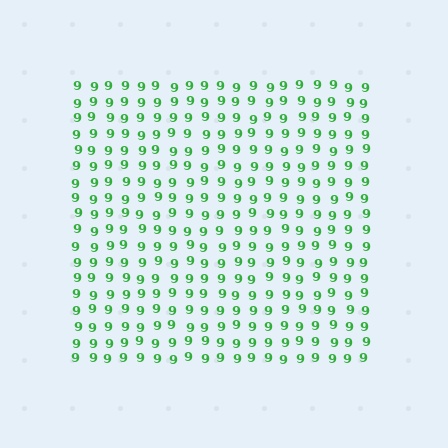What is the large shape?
The large shape is a square.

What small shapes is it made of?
It is made of small digit 9's.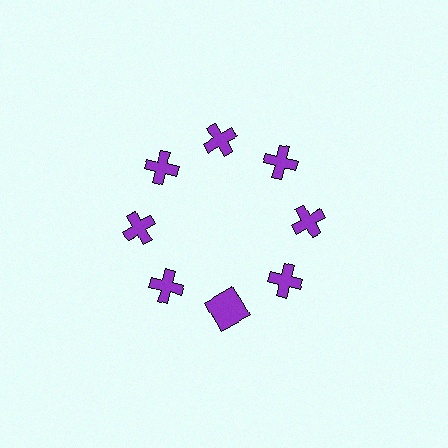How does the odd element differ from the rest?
It has a different shape: square instead of cross.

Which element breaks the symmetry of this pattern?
The purple square at roughly the 6 o'clock position breaks the symmetry. All other shapes are purple crosses.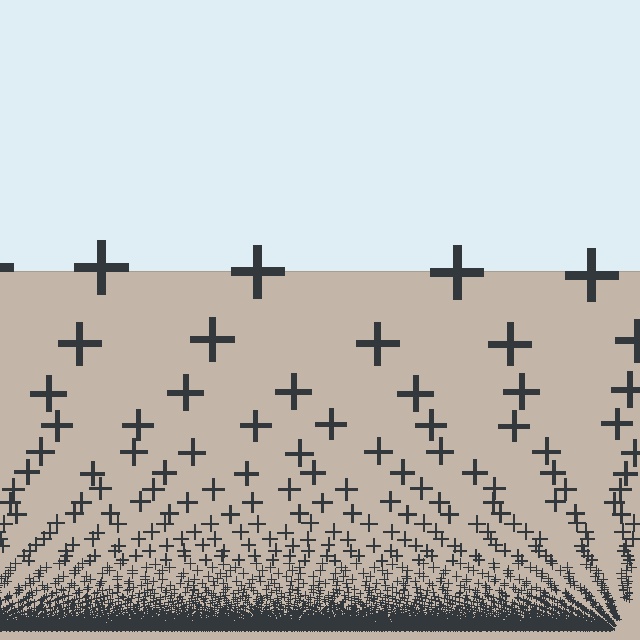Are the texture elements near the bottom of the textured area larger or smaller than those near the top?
Smaller. The gradient is inverted — elements near the bottom are smaller and denser.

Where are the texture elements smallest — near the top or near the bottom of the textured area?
Near the bottom.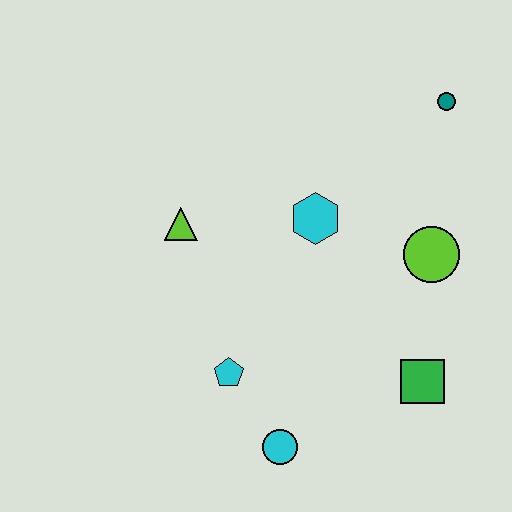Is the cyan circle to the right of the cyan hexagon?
No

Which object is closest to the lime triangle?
The cyan hexagon is closest to the lime triangle.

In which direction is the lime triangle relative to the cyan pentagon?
The lime triangle is above the cyan pentagon.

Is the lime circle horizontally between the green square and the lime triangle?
No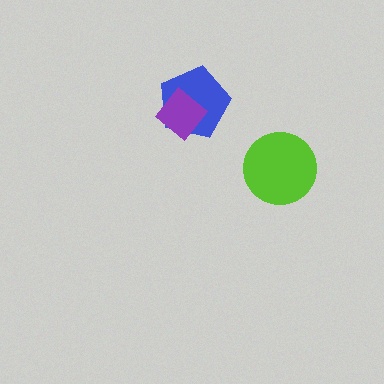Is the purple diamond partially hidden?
No, no other shape covers it.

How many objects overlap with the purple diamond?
1 object overlaps with the purple diamond.